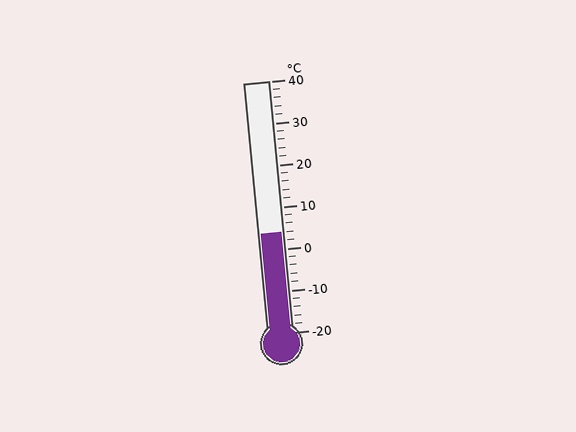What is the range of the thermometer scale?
The thermometer scale ranges from -20°C to 40°C.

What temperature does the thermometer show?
The thermometer shows approximately 4°C.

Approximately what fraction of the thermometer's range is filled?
The thermometer is filled to approximately 40% of its range.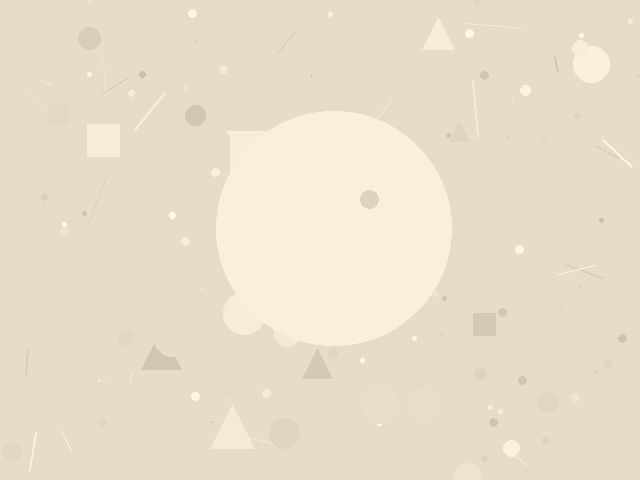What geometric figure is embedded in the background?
A circle is embedded in the background.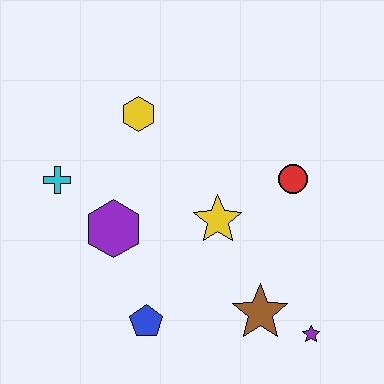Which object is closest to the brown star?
The purple star is closest to the brown star.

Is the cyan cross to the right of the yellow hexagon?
No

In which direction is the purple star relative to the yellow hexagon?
The purple star is below the yellow hexagon.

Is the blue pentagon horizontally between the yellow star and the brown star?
No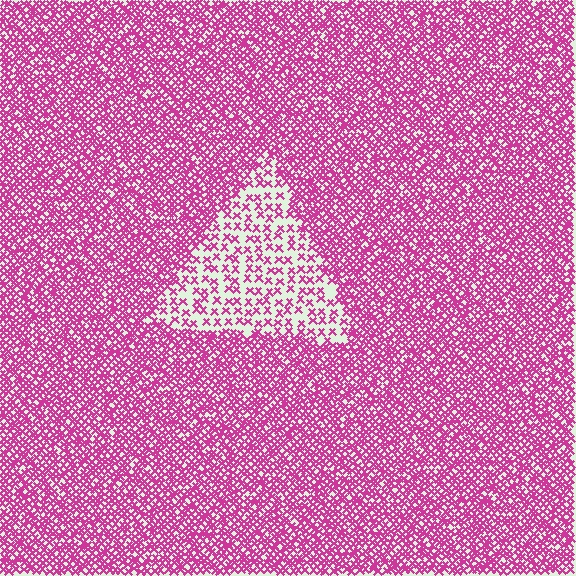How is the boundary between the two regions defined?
The boundary is defined by a change in element density (approximately 2.6x ratio). All elements are the same color, size, and shape.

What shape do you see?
I see a triangle.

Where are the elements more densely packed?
The elements are more densely packed outside the triangle boundary.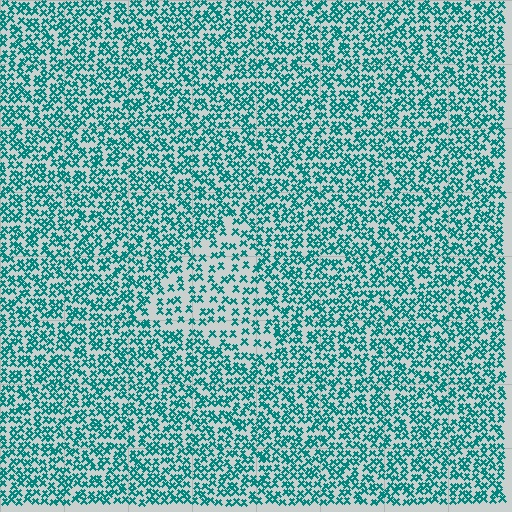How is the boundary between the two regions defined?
The boundary is defined by a change in element density (approximately 1.8x ratio). All elements are the same color, size, and shape.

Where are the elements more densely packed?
The elements are more densely packed outside the triangle boundary.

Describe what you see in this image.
The image contains small teal elements arranged at two different densities. A triangle-shaped region is visible where the elements are less densely packed than the surrounding area.